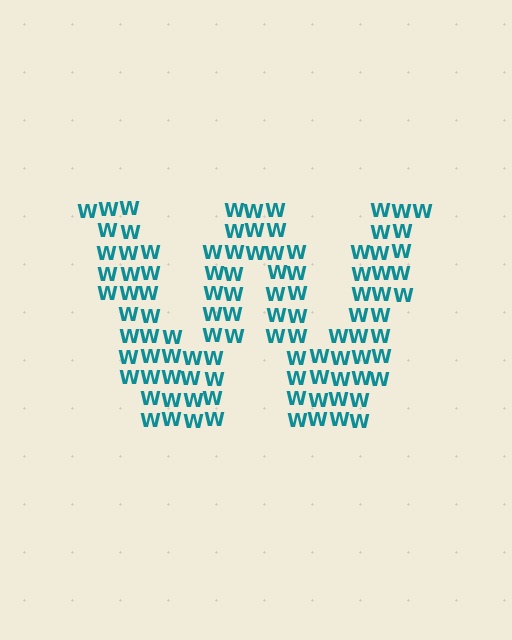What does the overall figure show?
The overall figure shows the letter W.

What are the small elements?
The small elements are letter W's.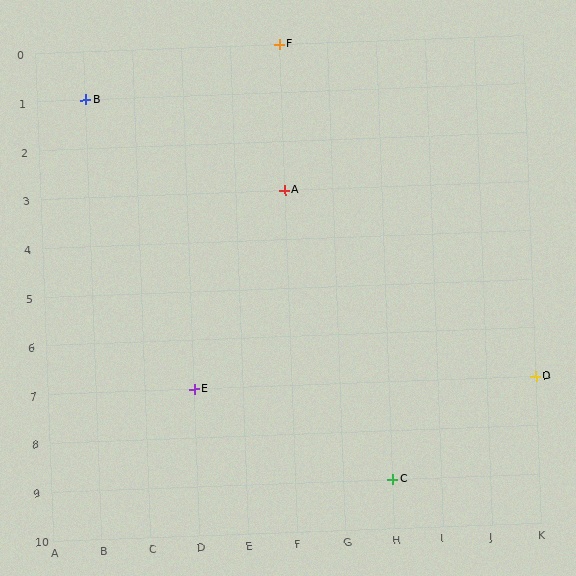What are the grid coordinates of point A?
Point A is at grid coordinates (F, 3).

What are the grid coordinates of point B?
Point B is at grid coordinates (B, 1).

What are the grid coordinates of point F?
Point F is at grid coordinates (F, 0).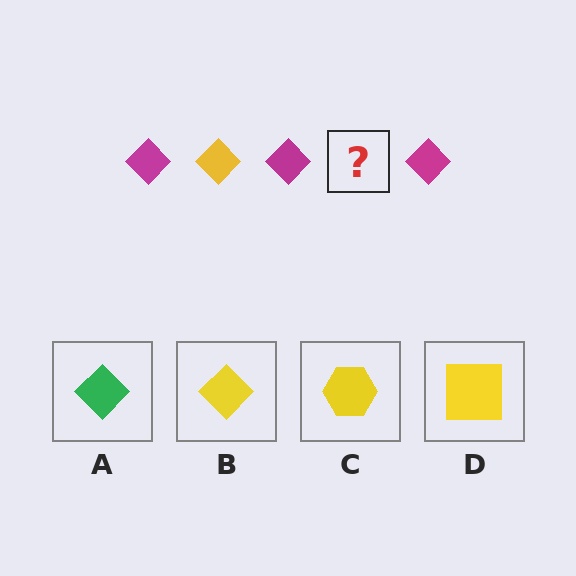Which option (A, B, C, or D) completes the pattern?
B.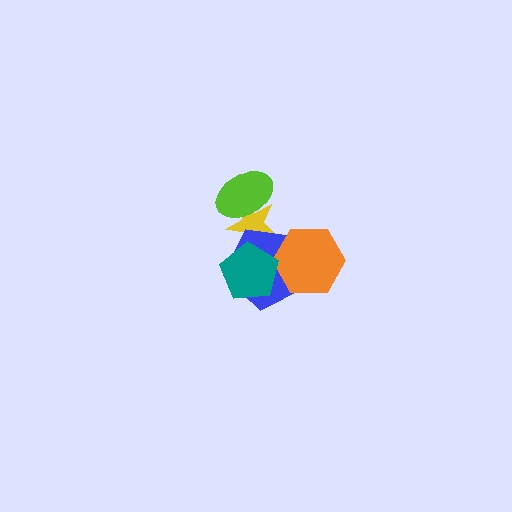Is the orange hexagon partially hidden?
No, no other shape covers it.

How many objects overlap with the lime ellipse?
1 object overlaps with the lime ellipse.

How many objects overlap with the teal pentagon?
2 objects overlap with the teal pentagon.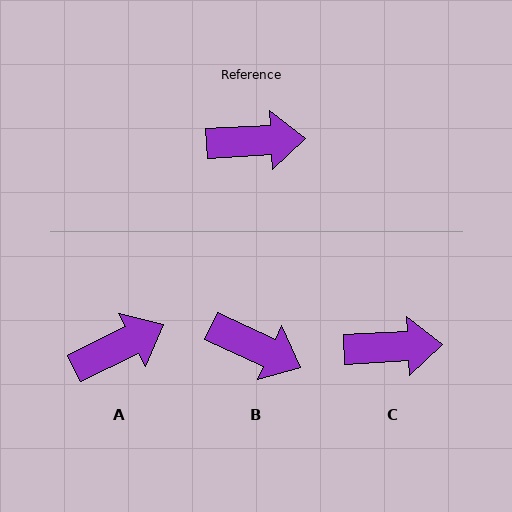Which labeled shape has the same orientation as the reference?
C.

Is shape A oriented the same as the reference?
No, it is off by about 23 degrees.